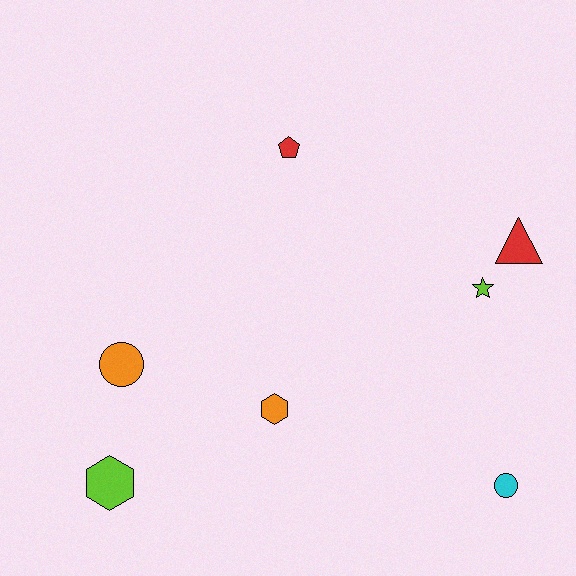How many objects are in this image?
There are 7 objects.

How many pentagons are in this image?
There is 1 pentagon.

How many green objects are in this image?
There are no green objects.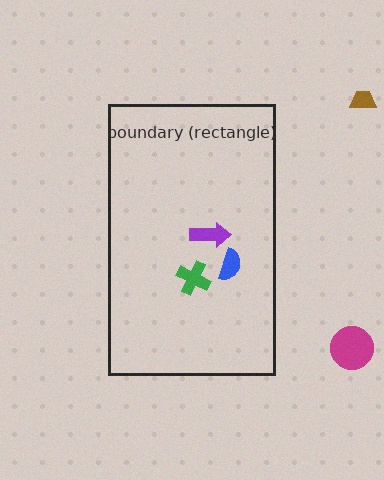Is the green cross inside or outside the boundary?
Inside.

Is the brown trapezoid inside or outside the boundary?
Outside.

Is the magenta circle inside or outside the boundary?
Outside.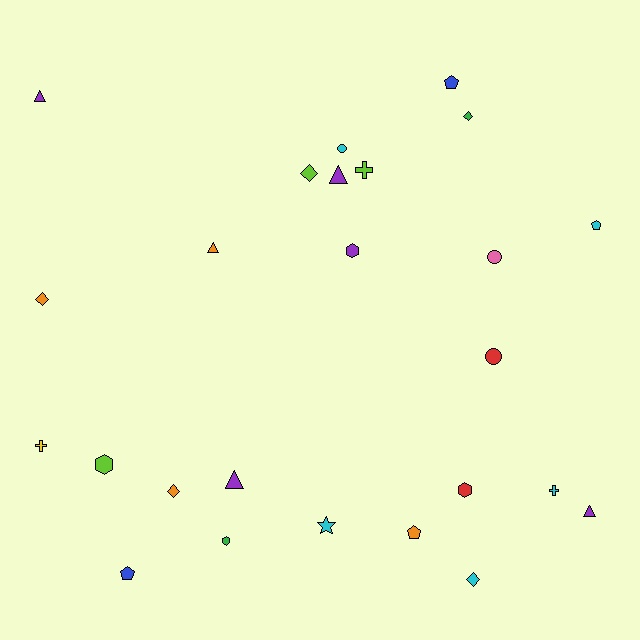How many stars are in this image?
There is 1 star.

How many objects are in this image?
There are 25 objects.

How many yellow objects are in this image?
There is 1 yellow object.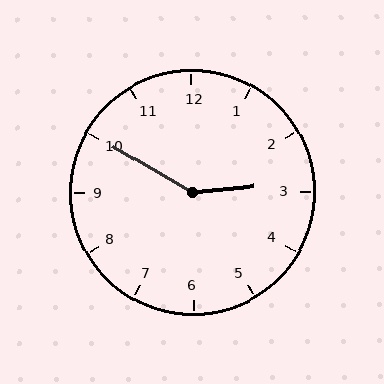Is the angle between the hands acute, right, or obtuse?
It is obtuse.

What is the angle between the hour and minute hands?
Approximately 145 degrees.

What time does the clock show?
2:50.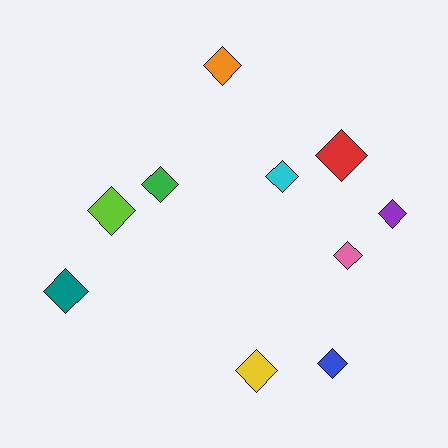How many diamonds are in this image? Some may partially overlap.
There are 10 diamonds.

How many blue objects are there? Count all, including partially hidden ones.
There is 1 blue object.